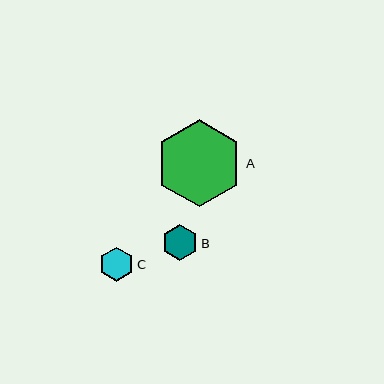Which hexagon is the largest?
Hexagon A is the largest with a size of approximately 87 pixels.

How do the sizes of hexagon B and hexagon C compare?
Hexagon B and hexagon C are approximately the same size.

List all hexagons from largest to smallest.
From largest to smallest: A, B, C.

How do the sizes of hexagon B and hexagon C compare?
Hexagon B and hexagon C are approximately the same size.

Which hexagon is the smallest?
Hexagon C is the smallest with a size of approximately 34 pixels.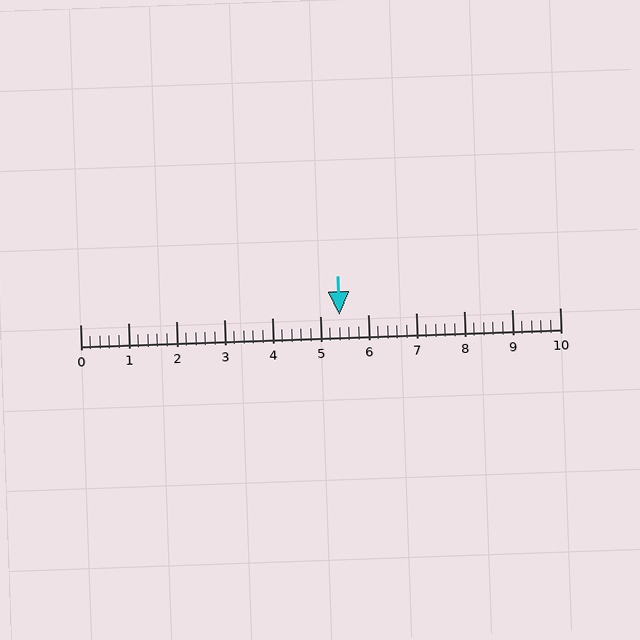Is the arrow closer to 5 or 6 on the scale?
The arrow is closer to 5.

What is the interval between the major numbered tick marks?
The major tick marks are spaced 1 units apart.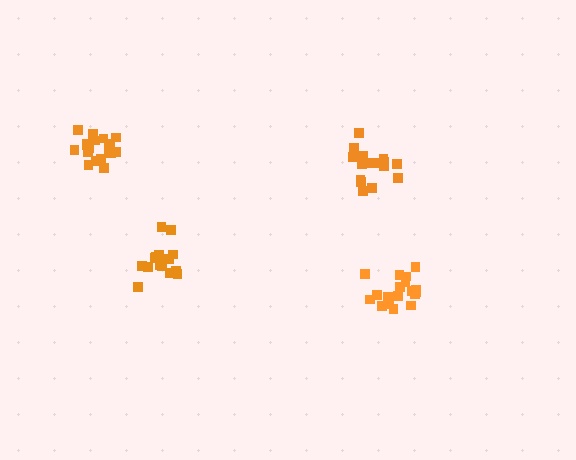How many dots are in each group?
Group 1: 16 dots, Group 2: 19 dots, Group 3: 19 dots, Group 4: 17 dots (71 total).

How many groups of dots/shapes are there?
There are 4 groups.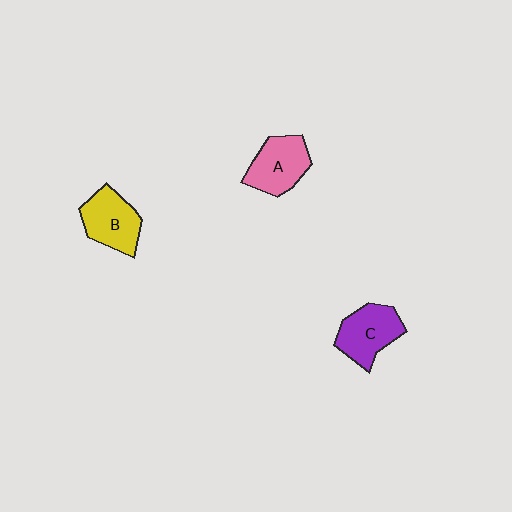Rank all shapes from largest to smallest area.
From largest to smallest: C (purple), A (pink), B (yellow).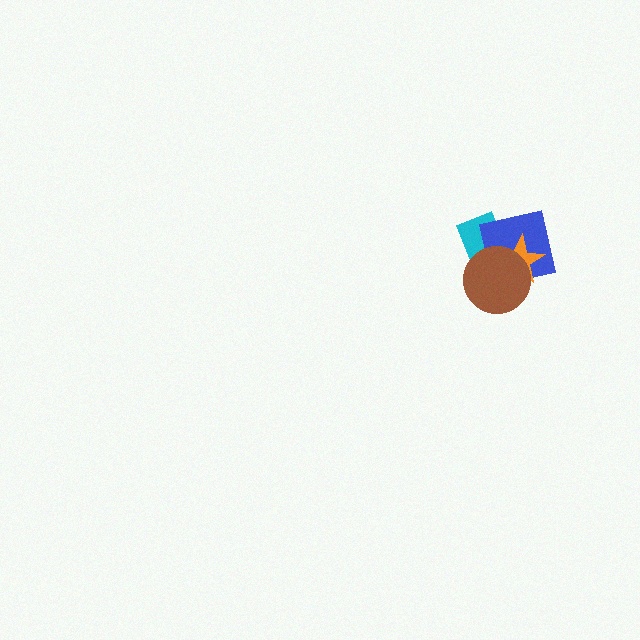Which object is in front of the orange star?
The brown circle is in front of the orange star.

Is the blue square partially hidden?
Yes, it is partially covered by another shape.